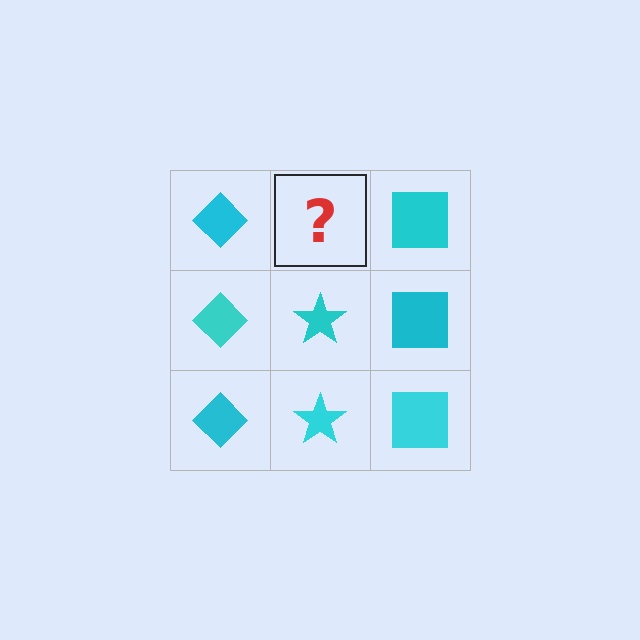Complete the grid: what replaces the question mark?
The question mark should be replaced with a cyan star.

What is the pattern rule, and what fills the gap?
The rule is that each column has a consistent shape. The gap should be filled with a cyan star.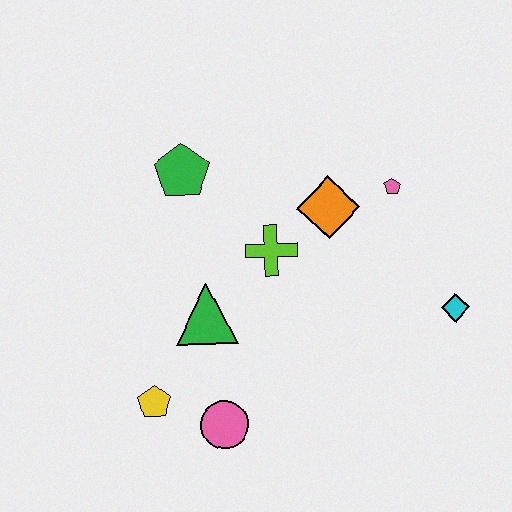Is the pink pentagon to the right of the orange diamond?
Yes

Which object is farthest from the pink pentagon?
The yellow pentagon is farthest from the pink pentagon.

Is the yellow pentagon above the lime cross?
No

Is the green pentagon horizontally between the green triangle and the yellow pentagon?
Yes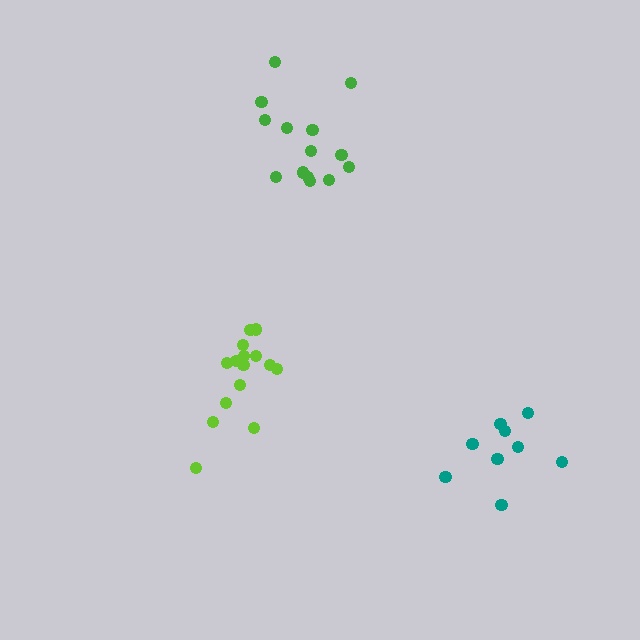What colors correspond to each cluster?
The clusters are colored: green, lime, teal.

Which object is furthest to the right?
The teal cluster is rightmost.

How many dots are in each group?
Group 1: 14 dots, Group 2: 15 dots, Group 3: 9 dots (38 total).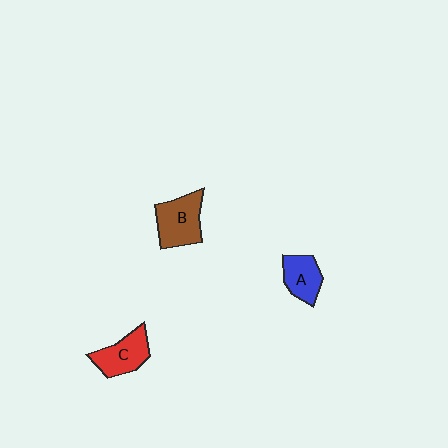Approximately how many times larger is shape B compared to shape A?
Approximately 1.4 times.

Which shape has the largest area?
Shape B (brown).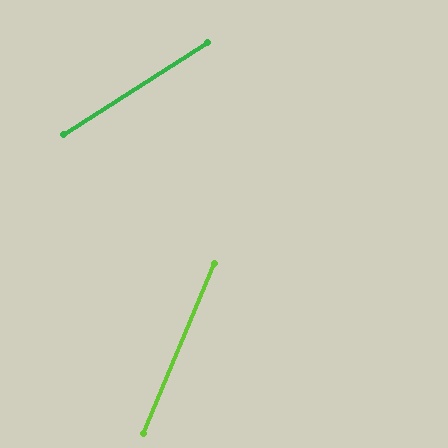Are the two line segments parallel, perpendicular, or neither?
Neither parallel nor perpendicular — they differ by about 35°.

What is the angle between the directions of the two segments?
Approximately 35 degrees.